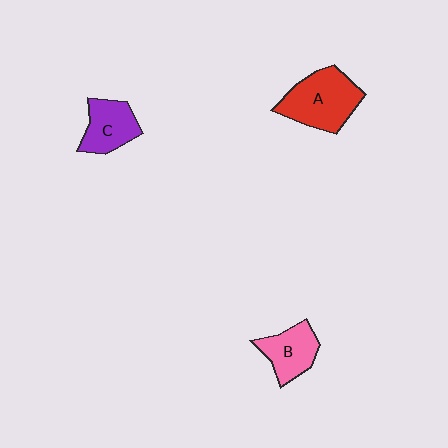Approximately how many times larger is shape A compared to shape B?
Approximately 1.5 times.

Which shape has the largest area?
Shape A (red).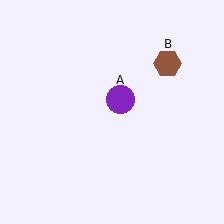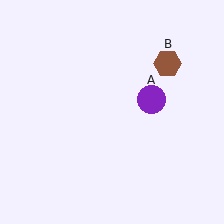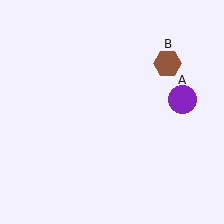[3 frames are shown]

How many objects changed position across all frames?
1 object changed position: purple circle (object A).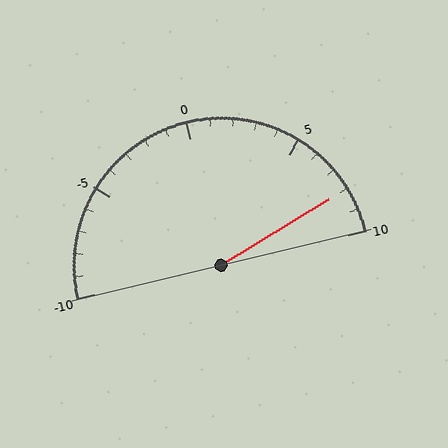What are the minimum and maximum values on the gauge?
The gauge ranges from -10 to 10.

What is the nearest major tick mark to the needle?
The nearest major tick mark is 10.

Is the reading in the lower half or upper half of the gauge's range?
The reading is in the upper half of the range (-10 to 10).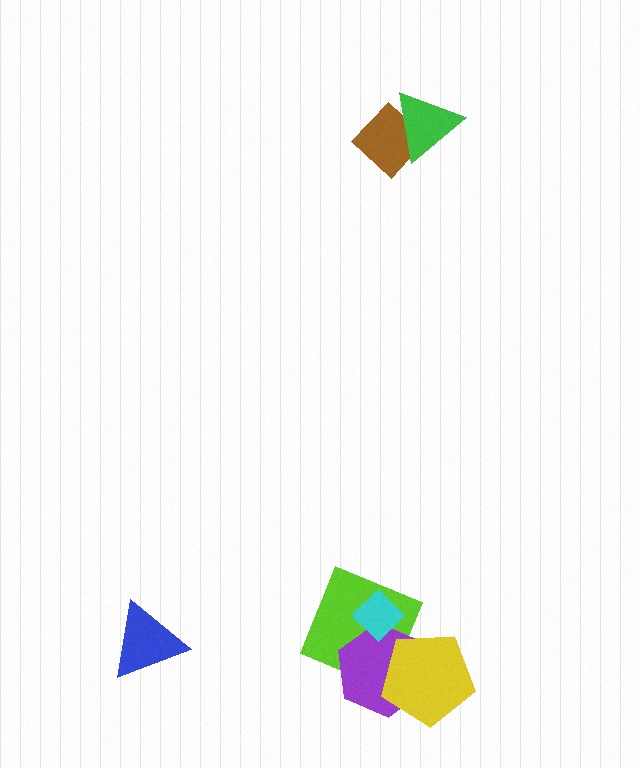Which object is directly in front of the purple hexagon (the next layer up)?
The cyan diamond is directly in front of the purple hexagon.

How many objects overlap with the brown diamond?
1 object overlaps with the brown diamond.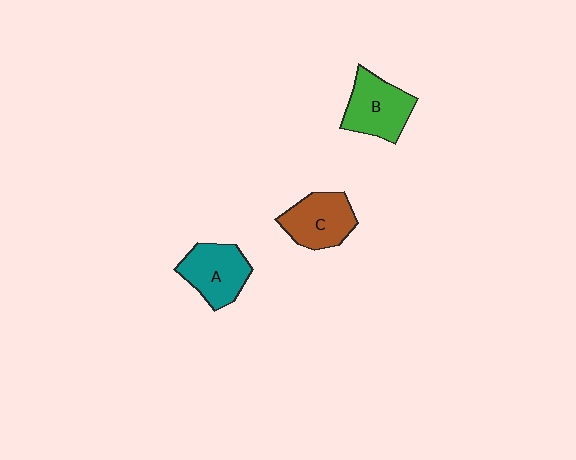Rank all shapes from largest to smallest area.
From largest to smallest: B (green), A (teal), C (brown).